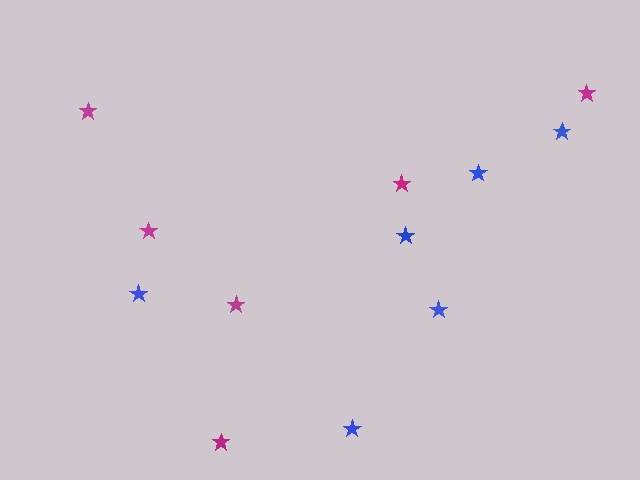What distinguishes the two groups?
There are 2 groups: one group of blue stars (6) and one group of magenta stars (6).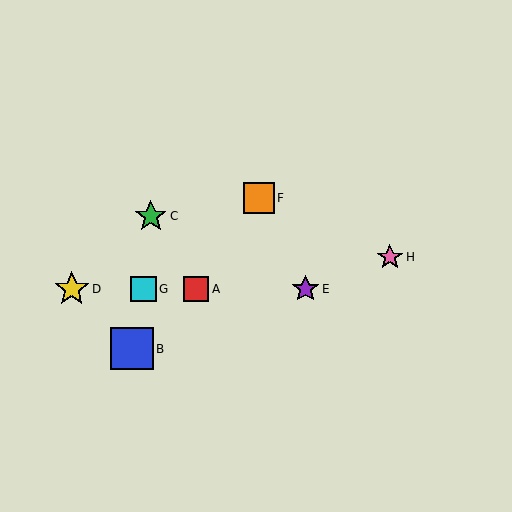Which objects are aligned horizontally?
Objects A, D, E, G are aligned horizontally.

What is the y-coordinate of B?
Object B is at y≈349.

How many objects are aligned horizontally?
4 objects (A, D, E, G) are aligned horizontally.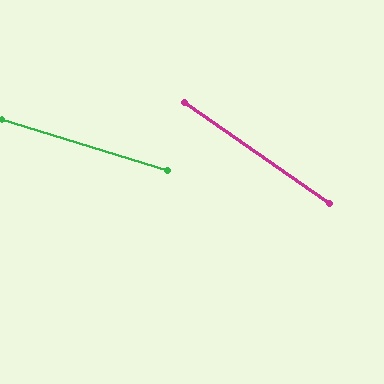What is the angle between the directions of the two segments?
Approximately 18 degrees.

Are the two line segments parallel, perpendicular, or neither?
Neither parallel nor perpendicular — they differ by about 18°.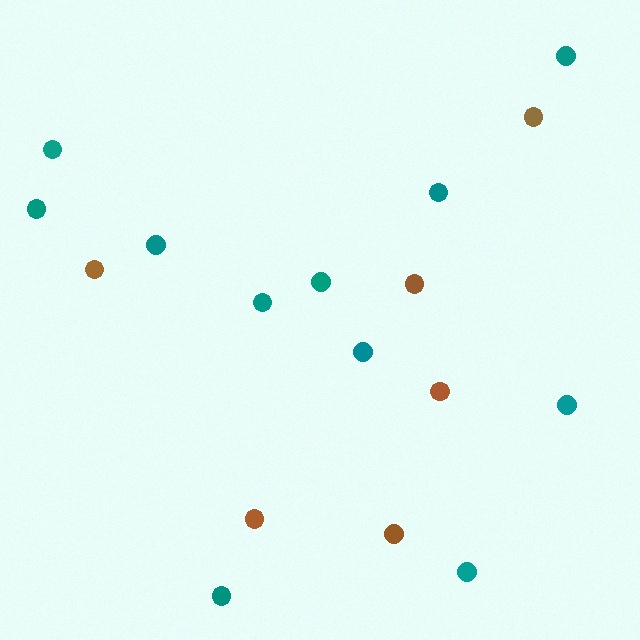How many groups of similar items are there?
There are 2 groups: one group of teal circles (11) and one group of brown circles (6).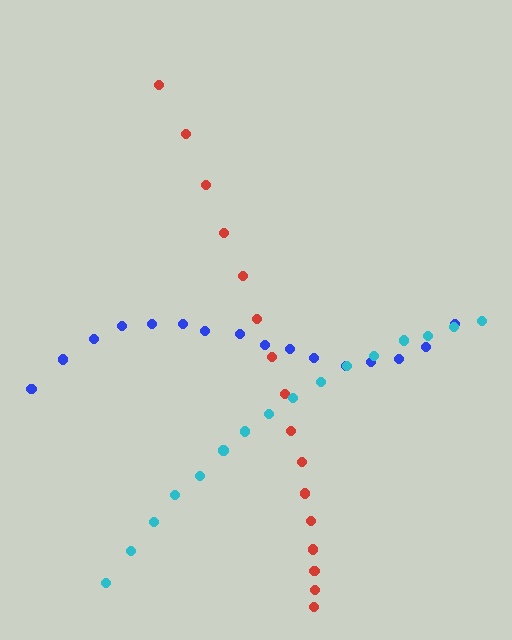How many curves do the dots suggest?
There are 3 distinct paths.